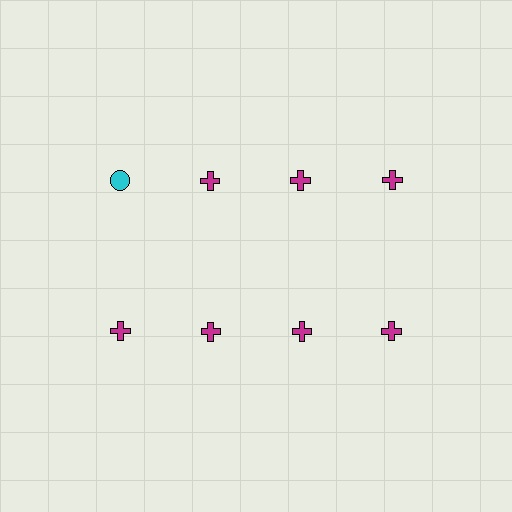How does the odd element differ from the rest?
It differs in both color (cyan instead of magenta) and shape (circle instead of cross).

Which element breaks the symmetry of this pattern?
The cyan circle in the top row, leftmost column breaks the symmetry. All other shapes are magenta crosses.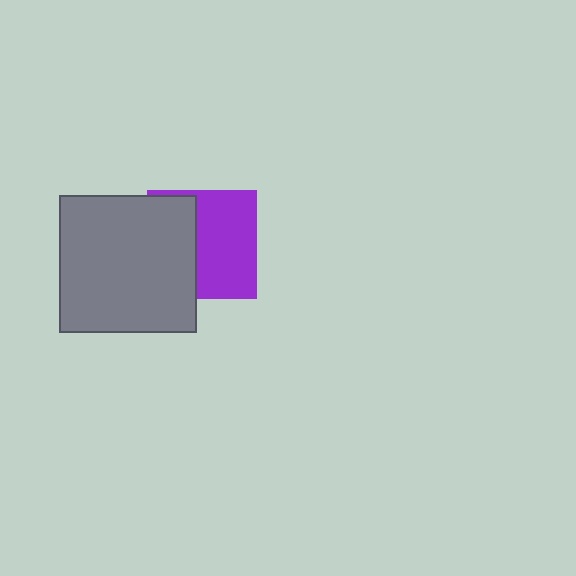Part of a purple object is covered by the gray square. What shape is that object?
It is a square.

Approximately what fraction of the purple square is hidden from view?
Roughly 43% of the purple square is hidden behind the gray square.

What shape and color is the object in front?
The object in front is a gray square.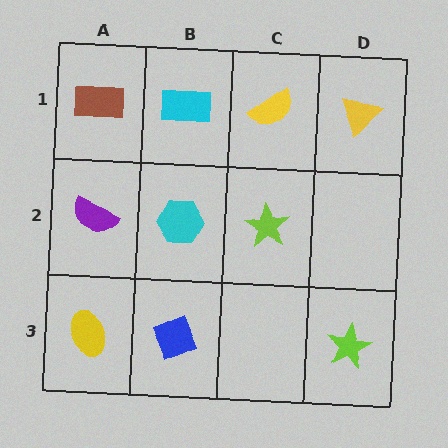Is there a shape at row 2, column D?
No, that cell is empty.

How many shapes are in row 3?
3 shapes.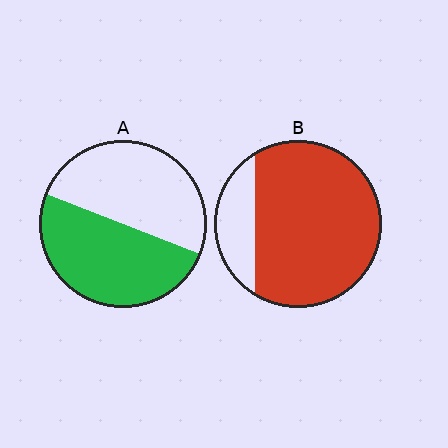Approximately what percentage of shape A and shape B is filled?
A is approximately 50% and B is approximately 80%.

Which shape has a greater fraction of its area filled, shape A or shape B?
Shape B.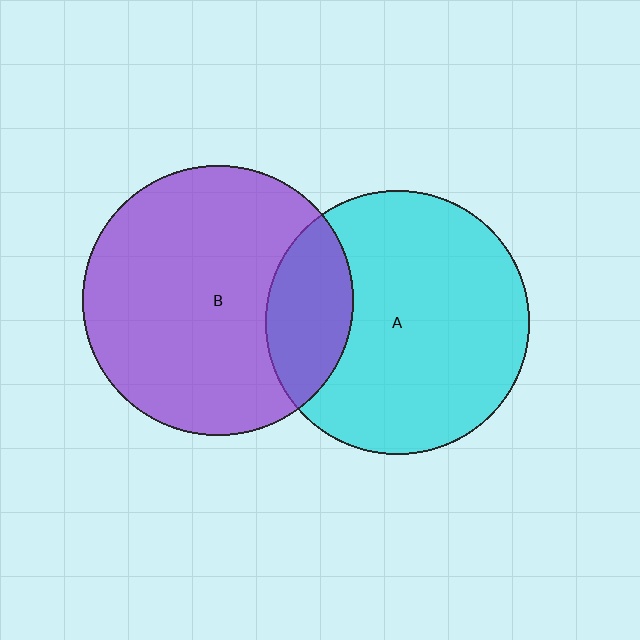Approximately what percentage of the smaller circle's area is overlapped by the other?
Approximately 20%.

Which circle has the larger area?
Circle B (purple).